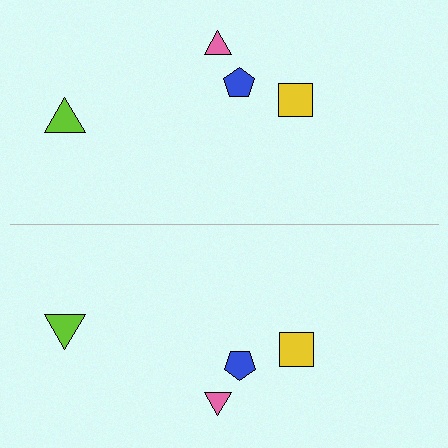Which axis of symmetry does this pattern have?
The pattern has a horizontal axis of symmetry running through the center of the image.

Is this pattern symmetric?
Yes, this pattern has bilateral (reflection) symmetry.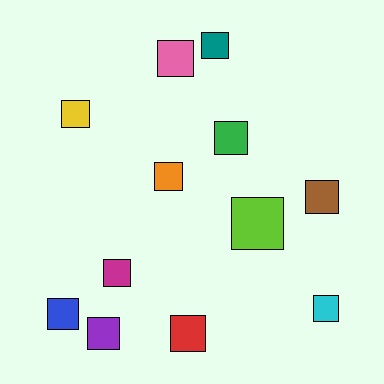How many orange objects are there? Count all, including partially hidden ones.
There is 1 orange object.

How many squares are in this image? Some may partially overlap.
There are 12 squares.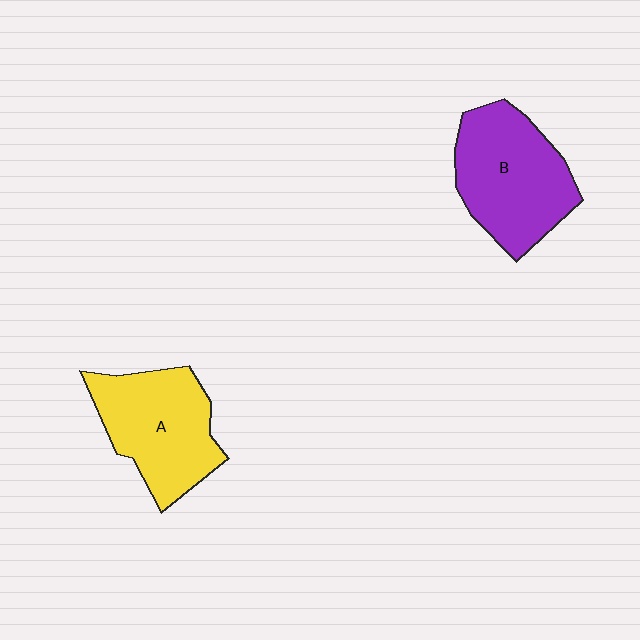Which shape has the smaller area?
Shape A (yellow).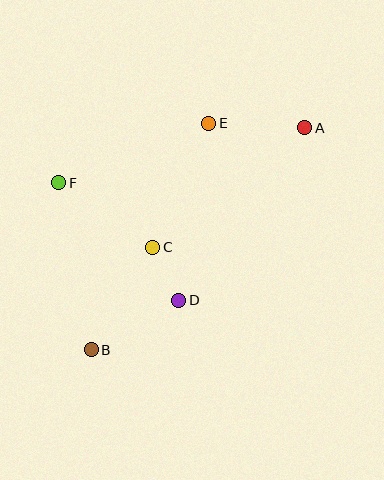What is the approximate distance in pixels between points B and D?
The distance between B and D is approximately 100 pixels.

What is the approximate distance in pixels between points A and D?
The distance between A and D is approximately 214 pixels.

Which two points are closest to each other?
Points C and D are closest to each other.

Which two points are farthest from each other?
Points A and B are farthest from each other.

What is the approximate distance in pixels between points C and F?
The distance between C and F is approximately 114 pixels.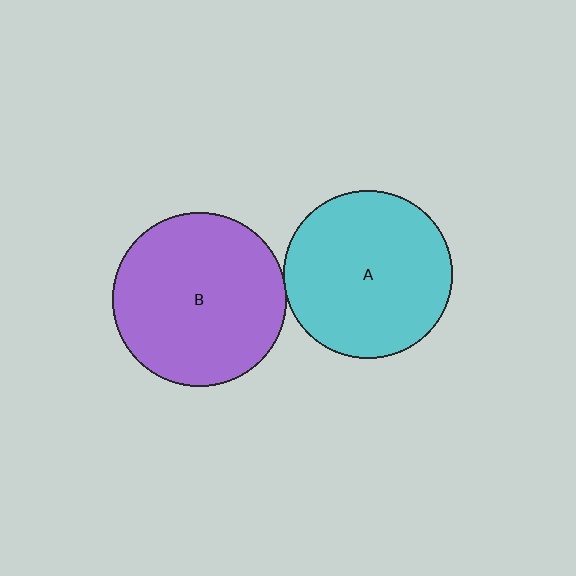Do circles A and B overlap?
Yes.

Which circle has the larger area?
Circle B (purple).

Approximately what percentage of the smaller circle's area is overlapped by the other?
Approximately 5%.